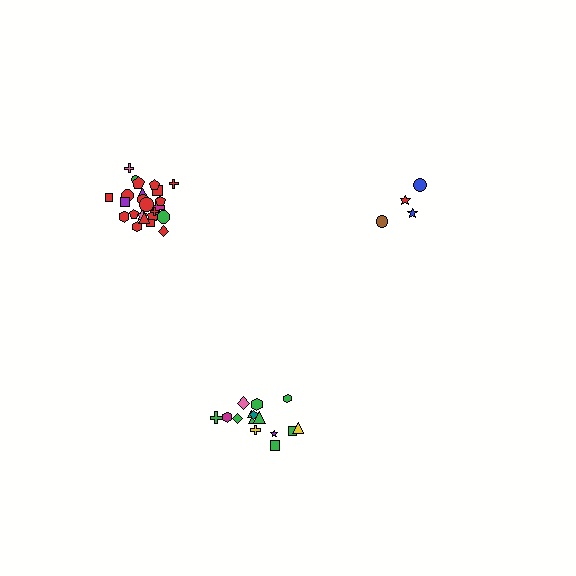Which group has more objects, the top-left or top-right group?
The top-left group.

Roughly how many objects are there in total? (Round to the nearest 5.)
Roughly 45 objects in total.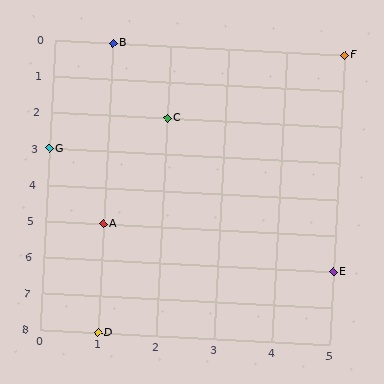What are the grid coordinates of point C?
Point C is at grid coordinates (2, 2).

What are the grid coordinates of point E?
Point E is at grid coordinates (5, 6).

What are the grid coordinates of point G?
Point G is at grid coordinates (0, 3).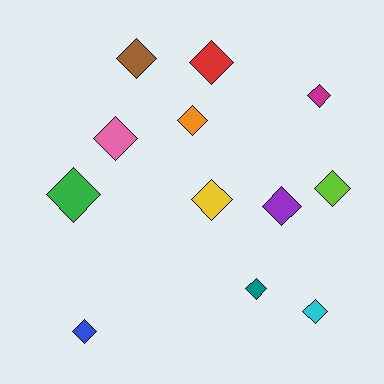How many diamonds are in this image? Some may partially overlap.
There are 12 diamonds.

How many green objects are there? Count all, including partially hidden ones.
There is 1 green object.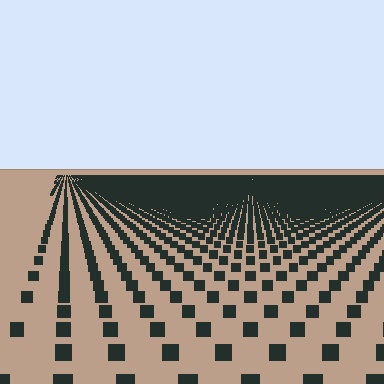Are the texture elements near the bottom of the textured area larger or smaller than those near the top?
Larger. Near the bottom, elements are closer to the viewer and appear at a bigger on-screen size.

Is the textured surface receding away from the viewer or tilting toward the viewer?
The surface is receding away from the viewer. Texture elements get smaller and denser toward the top.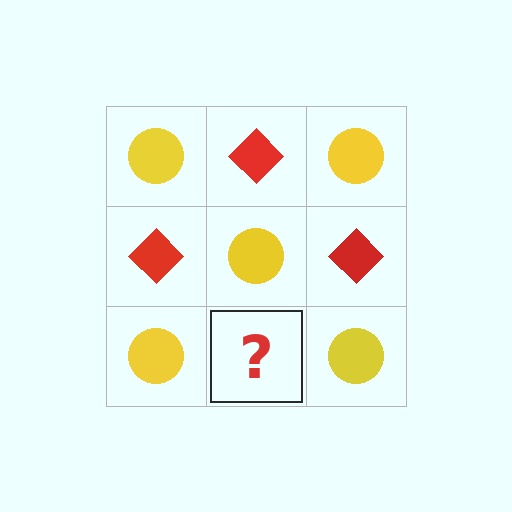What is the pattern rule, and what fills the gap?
The rule is that it alternates yellow circle and red diamond in a checkerboard pattern. The gap should be filled with a red diamond.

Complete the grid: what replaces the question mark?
The question mark should be replaced with a red diamond.